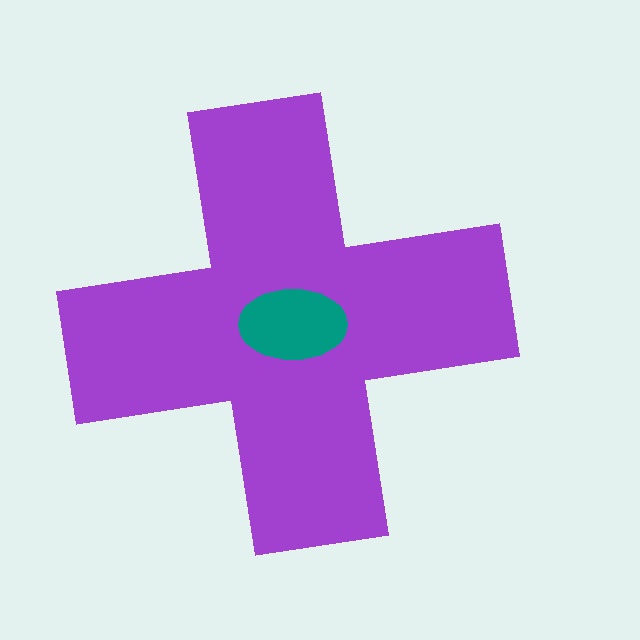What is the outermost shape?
The purple cross.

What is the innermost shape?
The teal ellipse.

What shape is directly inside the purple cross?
The teal ellipse.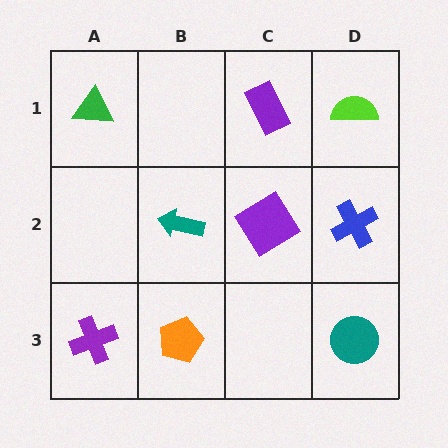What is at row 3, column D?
A teal circle.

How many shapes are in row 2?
3 shapes.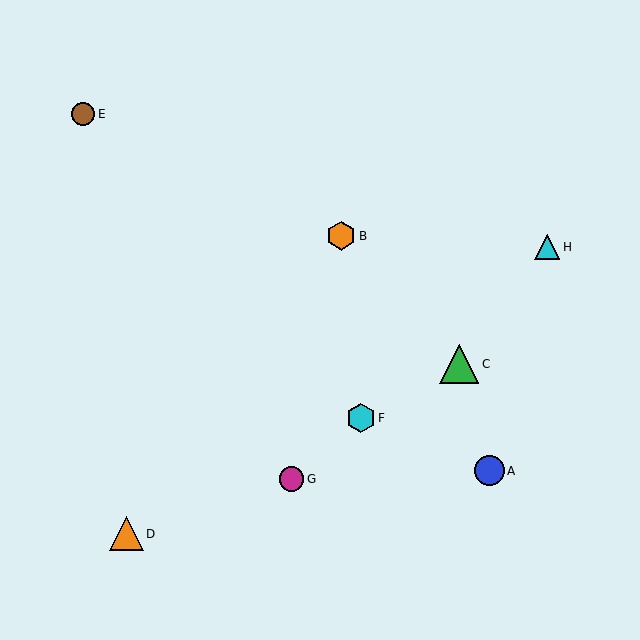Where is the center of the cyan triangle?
The center of the cyan triangle is at (547, 247).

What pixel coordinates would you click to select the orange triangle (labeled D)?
Click at (126, 534) to select the orange triangle D.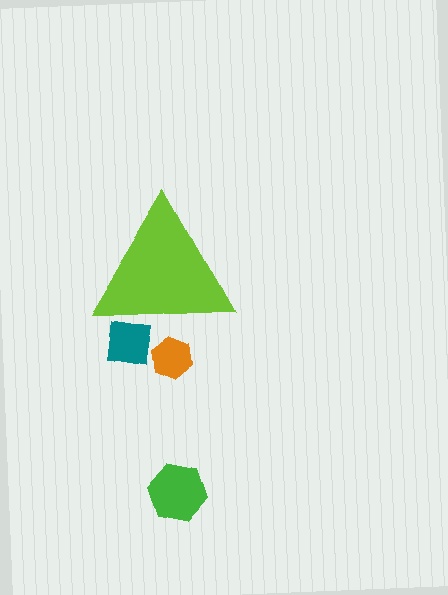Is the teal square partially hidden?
Yes, the teal square is partially hidden behind the lime triangle.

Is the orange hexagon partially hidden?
Yes, the orange hexagon is partially hidden behind the lime triangle.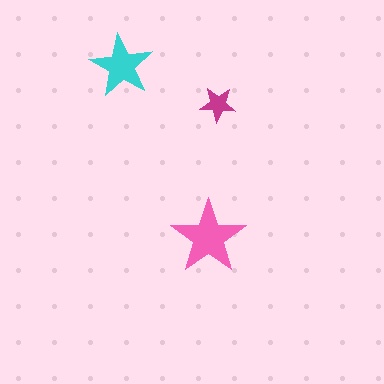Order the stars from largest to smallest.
the pink one, the cyan one, the magenta one.